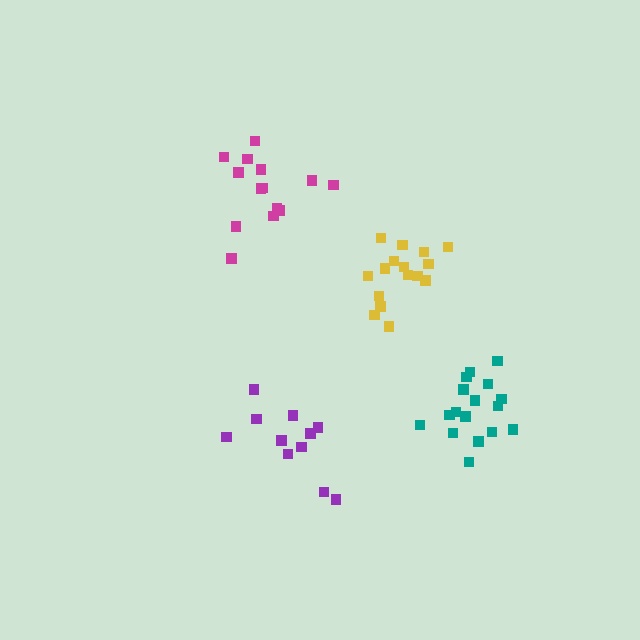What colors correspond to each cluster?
The clusters are colored: yellow, purple, magenta, teal.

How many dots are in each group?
Group 1: 16 dots, Group 2: 11 dots, Group 3: 14 dots, Group 4: 17 dots (58 total).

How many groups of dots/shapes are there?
There are 4 groups.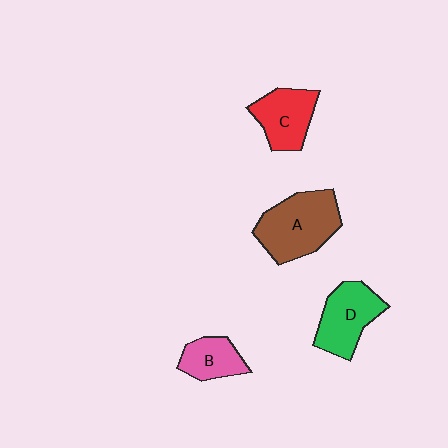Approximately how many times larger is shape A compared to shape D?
Approximately 1.3 times.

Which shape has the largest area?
Shape A (brown).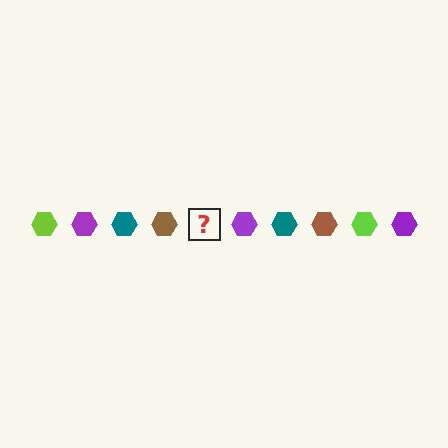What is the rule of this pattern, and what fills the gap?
The rule is that the pattern cycles through lime, purple, teal, brown hexagons. The gap should be filled with a lime hexagon.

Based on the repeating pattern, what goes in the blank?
The blank should be a lime hexagon.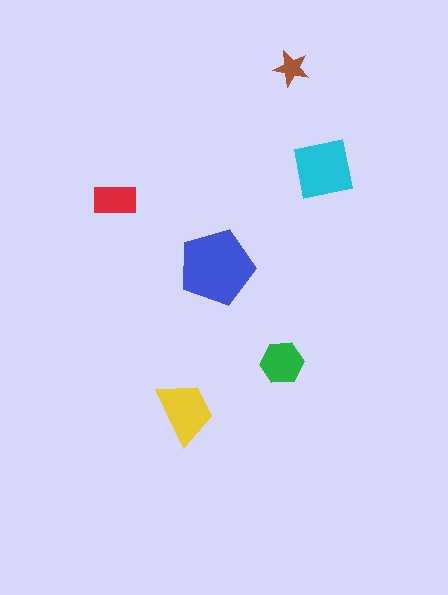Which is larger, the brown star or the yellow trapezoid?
The yellow trapezoid.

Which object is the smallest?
The brown star.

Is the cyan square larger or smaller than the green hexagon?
Larger.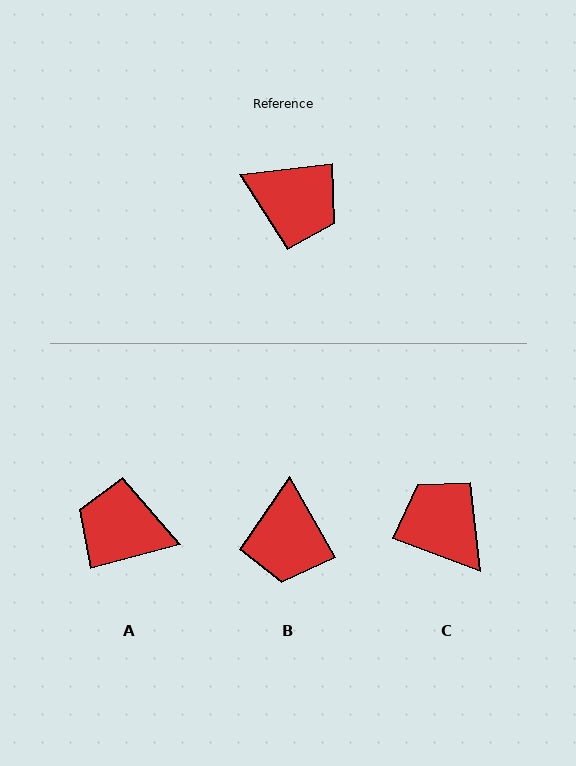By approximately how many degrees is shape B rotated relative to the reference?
Approximately 67 degrees clockwise.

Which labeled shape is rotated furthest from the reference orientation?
A, about 171 degrees away.